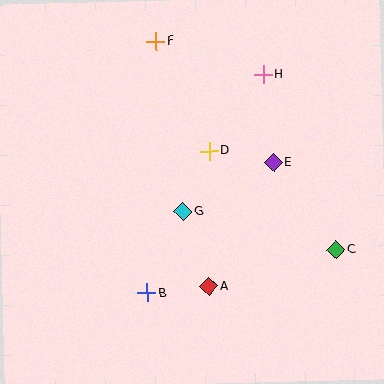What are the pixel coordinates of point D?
Point D is at (209, 151).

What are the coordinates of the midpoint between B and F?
The midpoint between B and F is at (152, 167).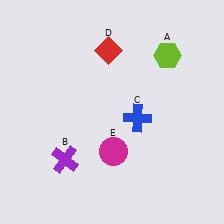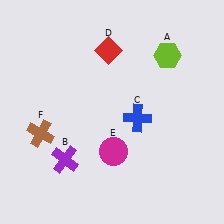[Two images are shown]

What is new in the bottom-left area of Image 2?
A brown cross (F) was added in the bottom-left area of Image 2.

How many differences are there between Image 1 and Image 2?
There is 1 difference between the two images.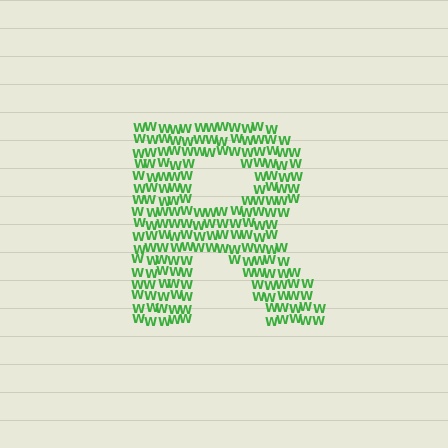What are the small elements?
The small elements are letter W's.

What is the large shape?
The large shape is the letter R.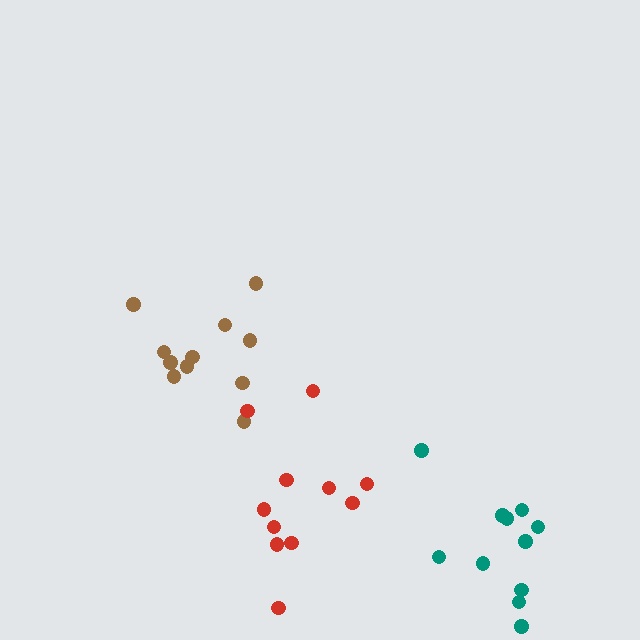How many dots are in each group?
Group 1: 11 dots, Group 2: 11 dots, Group 3: 11 dots (33 total).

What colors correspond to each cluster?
The clusters are colored: teal, brown, red.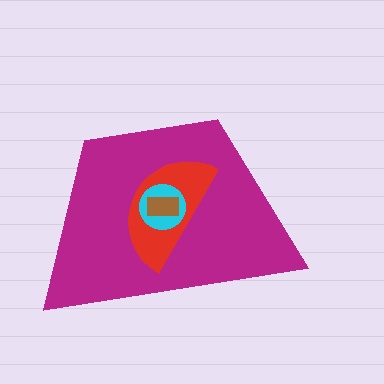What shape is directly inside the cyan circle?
The brown rectangle.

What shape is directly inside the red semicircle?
The cyan circle.